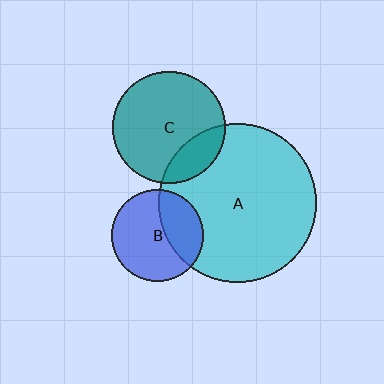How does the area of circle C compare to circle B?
Approximately 1.5 times.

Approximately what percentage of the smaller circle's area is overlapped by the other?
Approximately 20%.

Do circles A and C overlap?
Yes.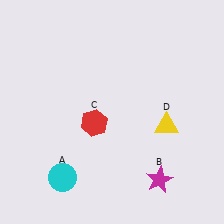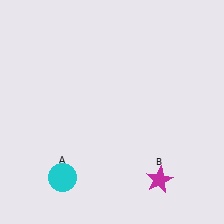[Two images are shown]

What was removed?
The yellow triangle (D), the red hexagon (C) were removed in Image 2.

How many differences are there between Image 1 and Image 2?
There are 2 differences between the two images.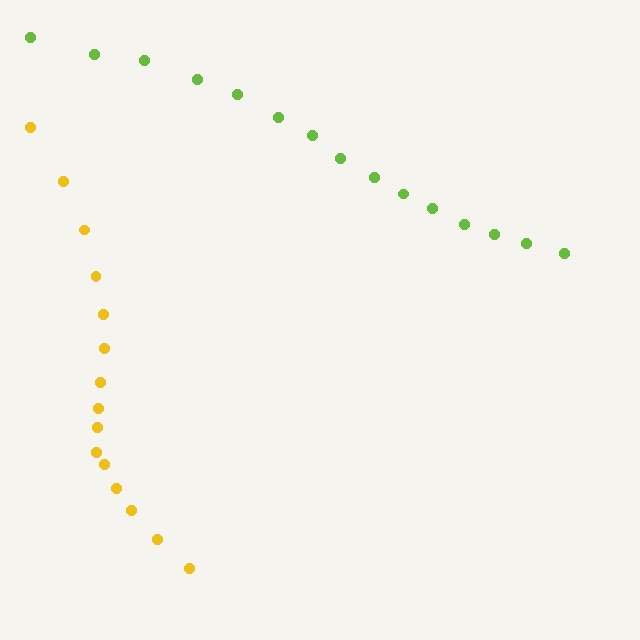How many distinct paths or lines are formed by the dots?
There are 2 distinct paths.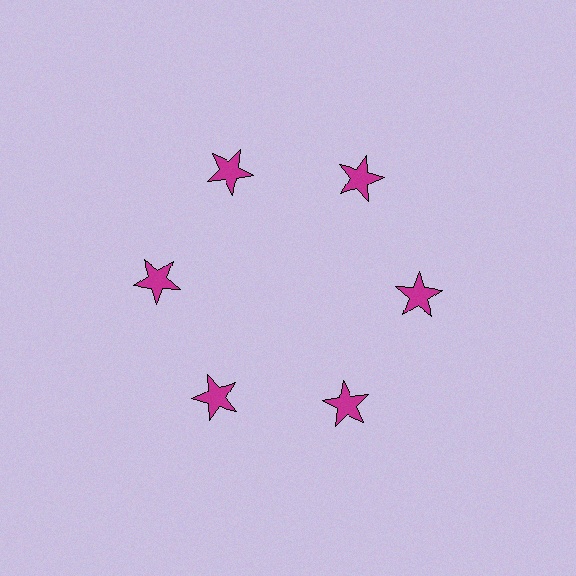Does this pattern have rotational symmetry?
Yes, this pattern has 6-fold rotational symmetry. It looks the same after rotating 60 degrees around the center.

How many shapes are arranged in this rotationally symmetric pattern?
There are 6 shapes, arranged in 6 groups of 1.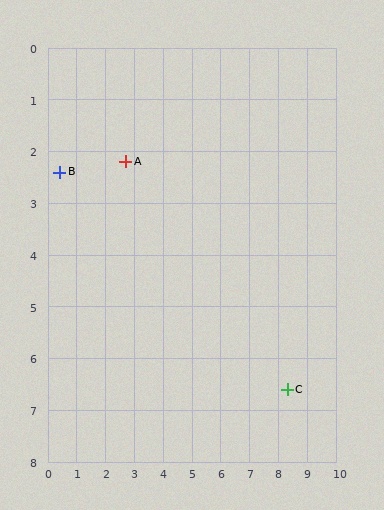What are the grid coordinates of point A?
Point A is at approximately (2.7, 2.2).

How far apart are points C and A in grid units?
Points C and A are about 7.1 grid units apart.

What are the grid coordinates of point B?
Point B is at approximately (0.4, 2.4).